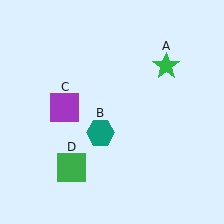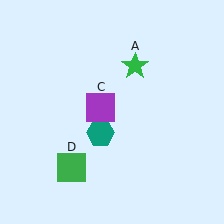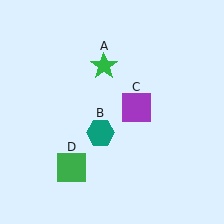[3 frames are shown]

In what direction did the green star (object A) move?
The green star (object A) moved left.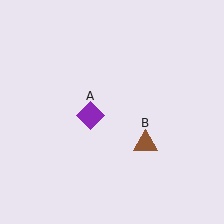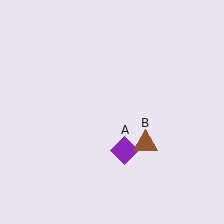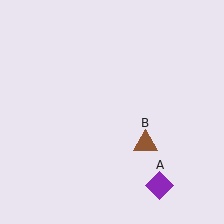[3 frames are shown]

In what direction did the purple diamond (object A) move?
The purple diamond (object A) moved down and to the right.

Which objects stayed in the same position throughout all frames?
Brown triangle (object B) remained stationary.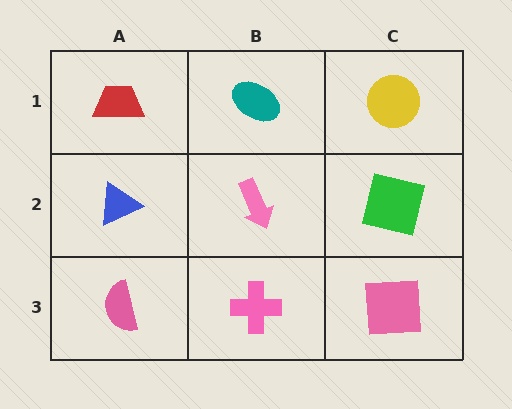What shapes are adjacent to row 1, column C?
A green square (row 2, column C), a teal ellipse (row 1, column B).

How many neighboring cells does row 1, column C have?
2.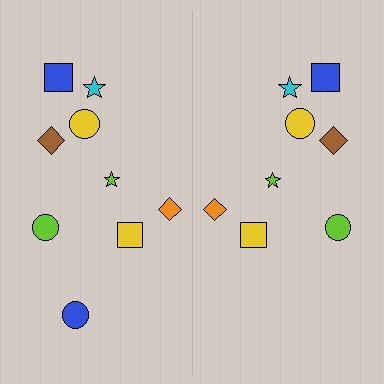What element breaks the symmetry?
A blue circle is missing from the right side.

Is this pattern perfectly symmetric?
No, the pattern is not perfectly symmetric. A blue circle is missing from the right side.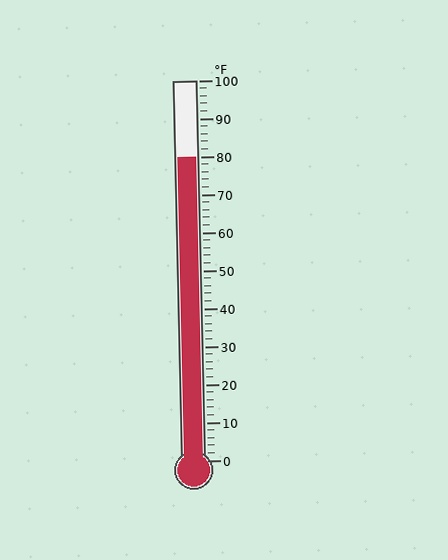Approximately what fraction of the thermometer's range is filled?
The thermometer is filled to approximately 80% of its range.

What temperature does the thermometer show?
The thermometer shows approximately 80°F.